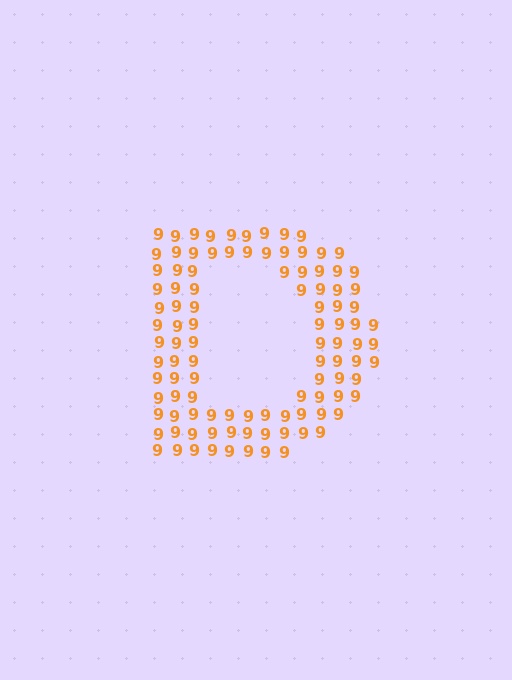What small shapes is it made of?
It is made of small digit 9's.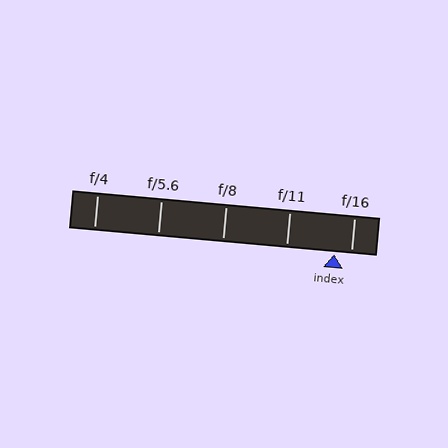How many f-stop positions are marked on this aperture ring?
There are 5 f-stop positions marked.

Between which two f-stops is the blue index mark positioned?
The index mark is between f/11 and f/16.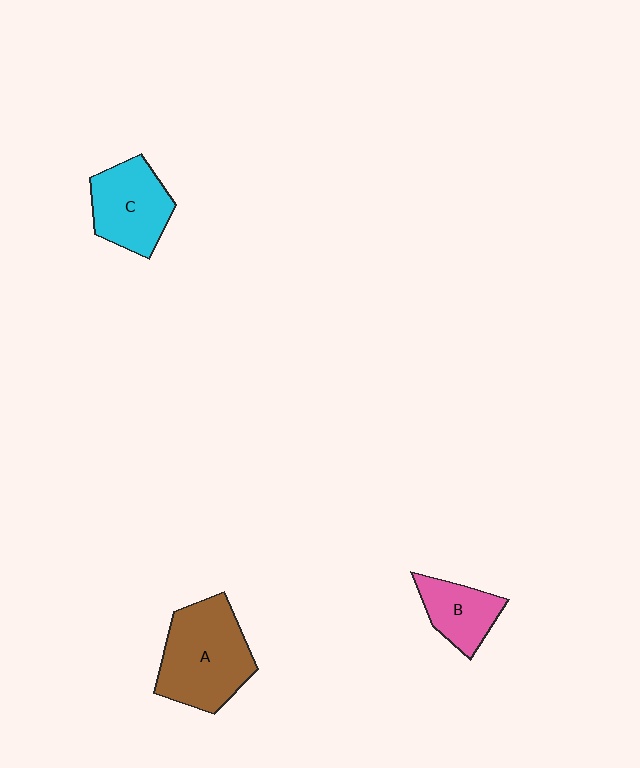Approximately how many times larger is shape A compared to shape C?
Approximately 1.4 times.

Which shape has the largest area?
Shape A (brown).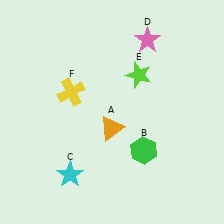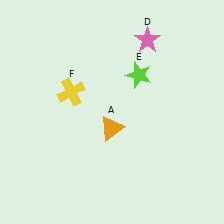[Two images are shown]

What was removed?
The cyan star (C), the green hexagon (B) were removed in Image 2.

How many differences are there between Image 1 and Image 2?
There are 2 differences between the two images.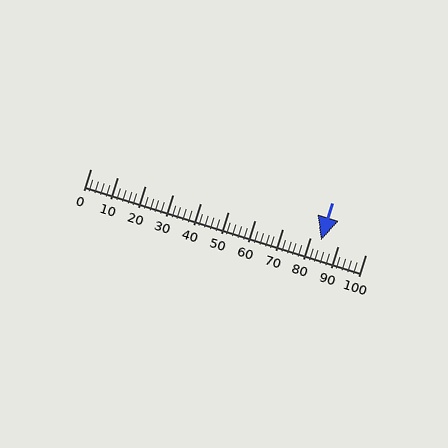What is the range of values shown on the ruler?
The ruler shows values from 0 to 100.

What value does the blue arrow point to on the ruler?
The blue arrow points to approximately 84.